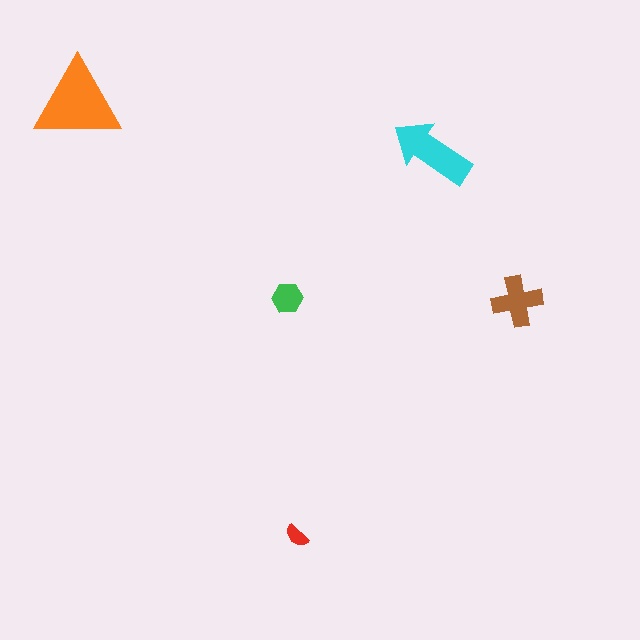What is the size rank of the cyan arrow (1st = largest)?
2nd.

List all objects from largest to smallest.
The orange triangle, the cyan arrow, the brown cross, the green hexagon, the red semicircle.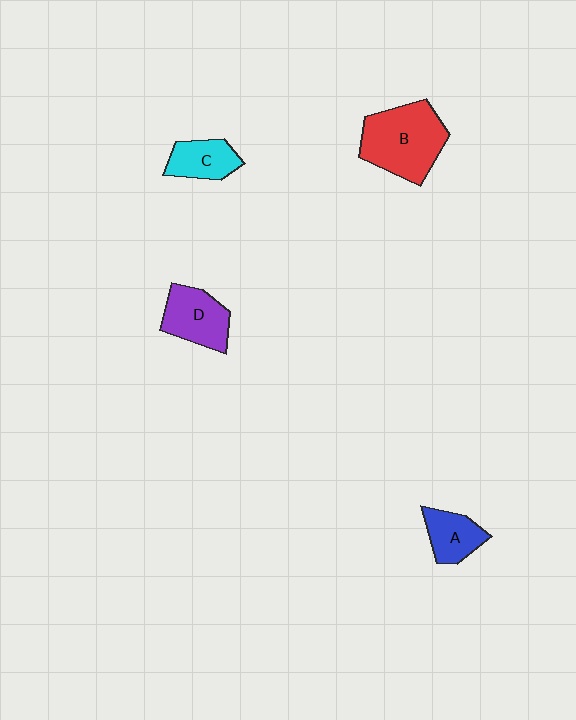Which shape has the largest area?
Shape B (red).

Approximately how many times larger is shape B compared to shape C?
Approximately 2.0 times.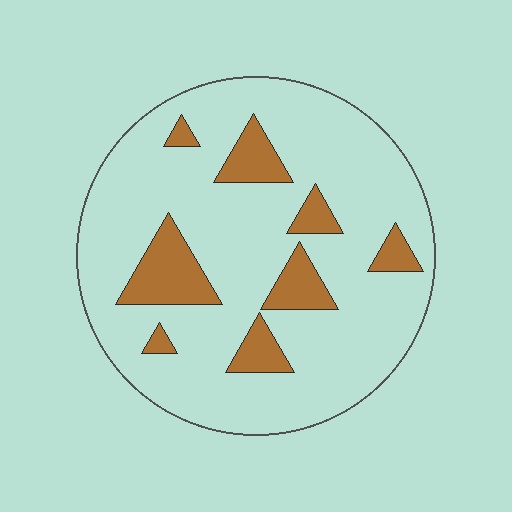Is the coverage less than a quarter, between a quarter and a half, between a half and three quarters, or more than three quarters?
Less than a quarter.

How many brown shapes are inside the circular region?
8.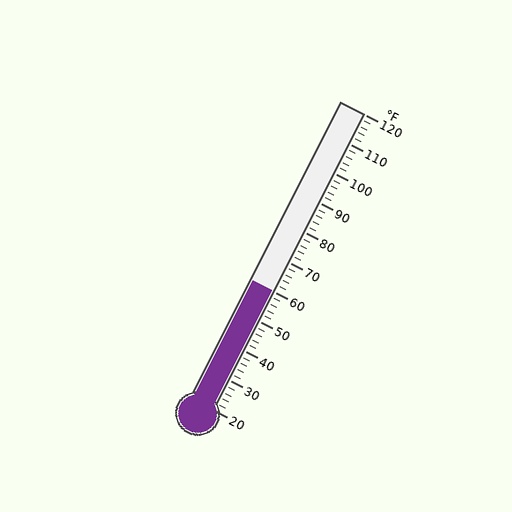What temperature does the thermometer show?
The thermometer shows approximately 60°F.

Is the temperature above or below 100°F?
The temperature is below 100°F.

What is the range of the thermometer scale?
The thermometer scale ranges from 20°F to 120°F.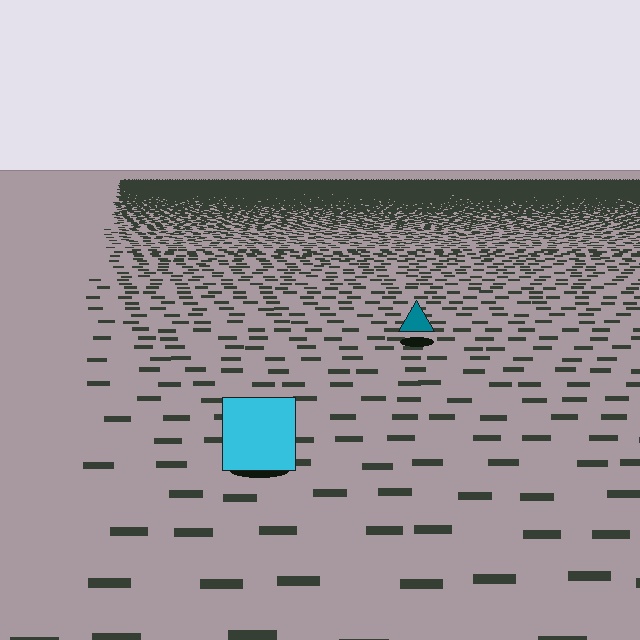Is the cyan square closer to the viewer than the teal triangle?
Yes. The cyan square is closer — you can tell from the texture gradient: the ground texture is coarser near it.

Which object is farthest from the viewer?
The teal triangle is farthest from the viewer. It appears smaller and the ground texture around it is denser.